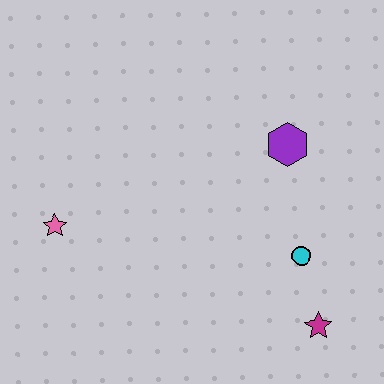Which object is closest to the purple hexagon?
The cyan circle is closest to the purple hexagon.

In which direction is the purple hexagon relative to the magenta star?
The purple hexagon is above the magenta star.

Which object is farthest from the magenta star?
The pink star is farthest from the magenta star.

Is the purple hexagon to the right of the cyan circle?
No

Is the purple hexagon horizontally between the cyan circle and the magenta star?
No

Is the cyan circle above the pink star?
No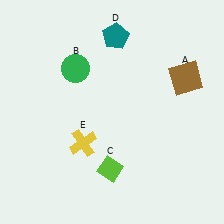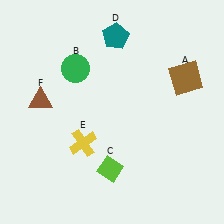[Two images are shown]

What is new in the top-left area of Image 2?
A brown triangle (F) was added in the top-left area of Image 2.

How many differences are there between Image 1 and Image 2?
There is 1 difference between the two images.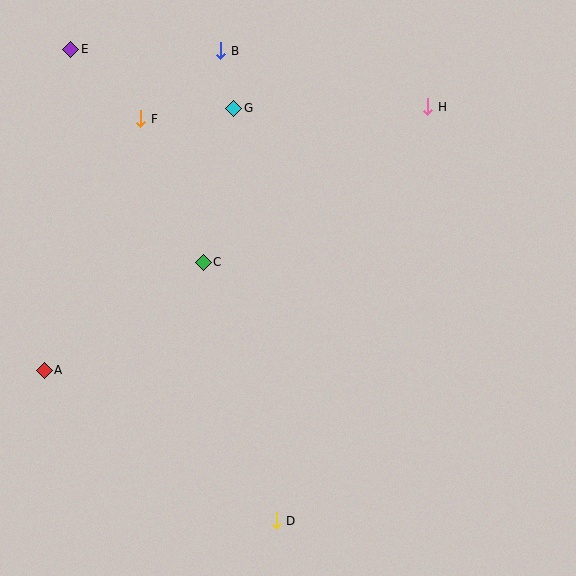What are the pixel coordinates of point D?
Point D is at (276, 521).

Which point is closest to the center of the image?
Point C at (203, 262) is closest to the center.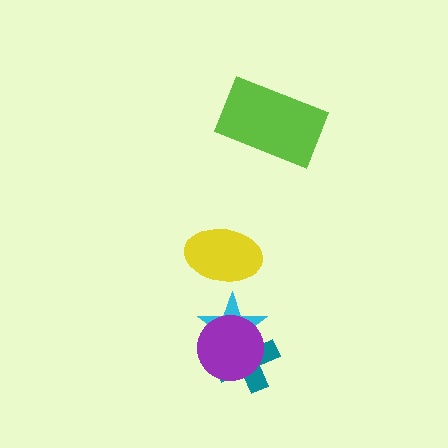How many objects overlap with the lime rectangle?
0 objects overlap with the lime rectangle.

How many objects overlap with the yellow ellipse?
0 objects overlap with the yellow ellipse.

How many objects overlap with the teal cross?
2 objects overlap with the teal cross.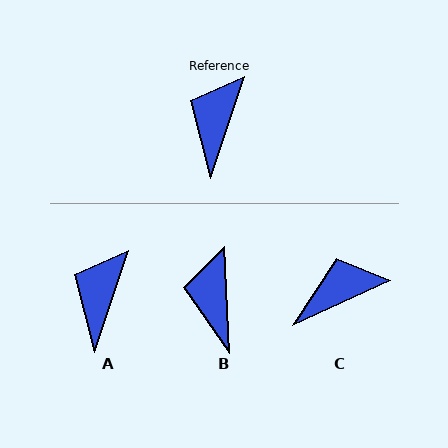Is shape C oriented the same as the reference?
No, it is off by about 47 degrees.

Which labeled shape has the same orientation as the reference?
A.